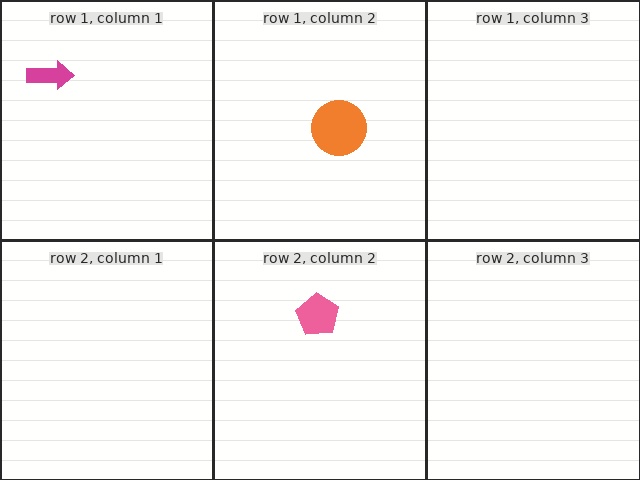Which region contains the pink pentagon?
The row 2, column 2 region.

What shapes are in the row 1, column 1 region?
The magenta arrow.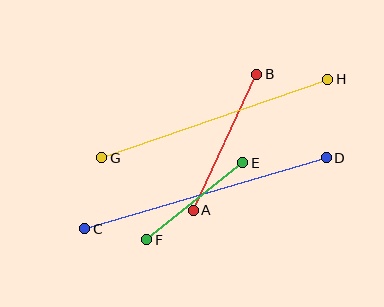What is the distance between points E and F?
The distance is approximately 123 pixels.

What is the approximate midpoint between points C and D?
The midpoint is at approximately (205, 193) pixels.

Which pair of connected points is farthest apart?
Points C and D are farthest apart.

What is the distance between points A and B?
The distance is approximately 150 pixels.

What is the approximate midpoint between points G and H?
The midpoint is at approximately (215, 119) pixels.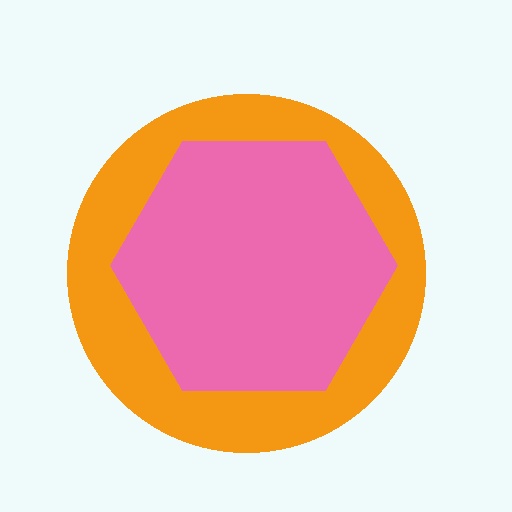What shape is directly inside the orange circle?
The pink hexagon.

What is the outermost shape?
The orange circle.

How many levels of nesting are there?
2.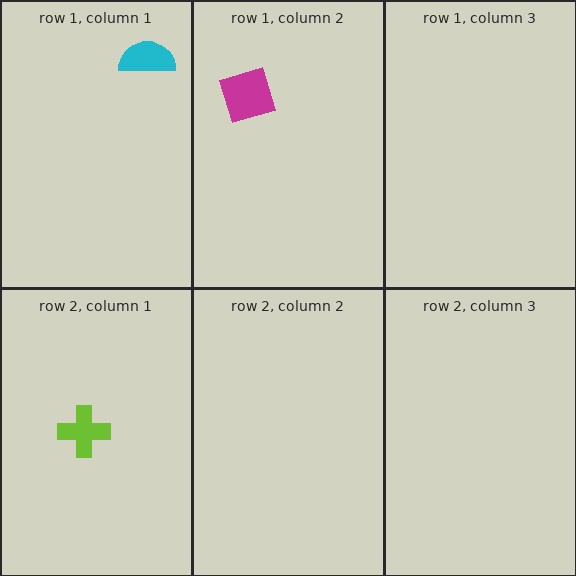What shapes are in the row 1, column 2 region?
The magenta diamond.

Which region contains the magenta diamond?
The row 1, column 2 region.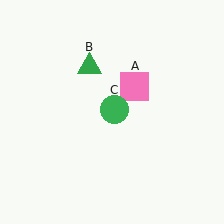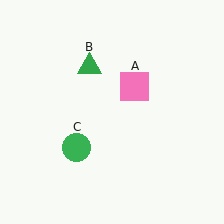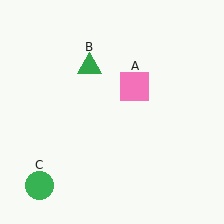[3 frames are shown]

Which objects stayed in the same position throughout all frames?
Pink square (object A) and green triangle (object B) remained stationary.